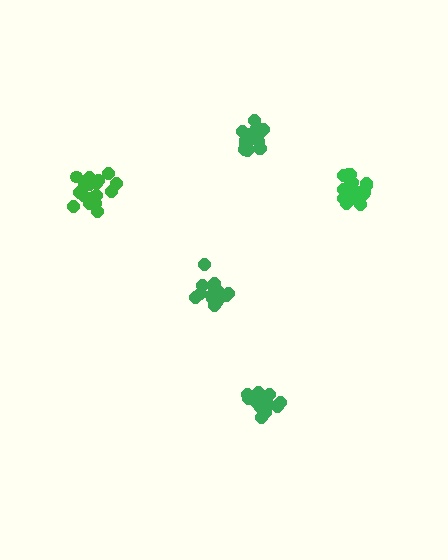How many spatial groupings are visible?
There are 5 spatial groupings.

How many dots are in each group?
Group 1: 17 dots, Group 2: 18 dots, Group 3: 19 dots, Group 4: 17 dots, Group 5: 14 dots (85 total).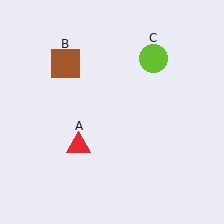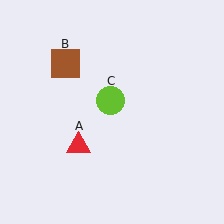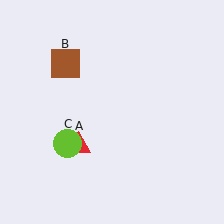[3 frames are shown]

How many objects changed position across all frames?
1 object changed position: lime circle (object C).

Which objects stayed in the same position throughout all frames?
Red triangle (object A) and brown square (object B) remained stationary.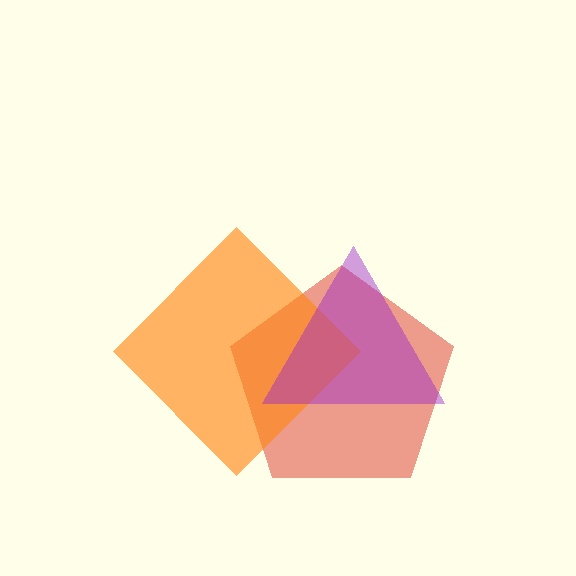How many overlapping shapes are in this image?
There are 3 overlapping shapes in the image.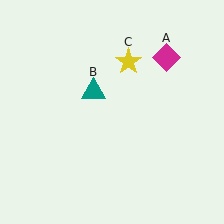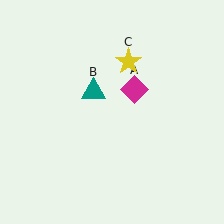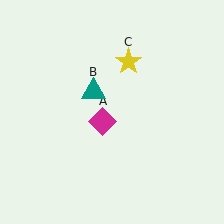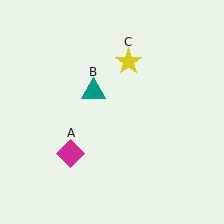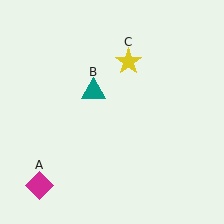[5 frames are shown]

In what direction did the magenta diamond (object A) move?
The magenta diamond (object A) moved down and to the left.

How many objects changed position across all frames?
1 object changed position: magenta diamond (object A).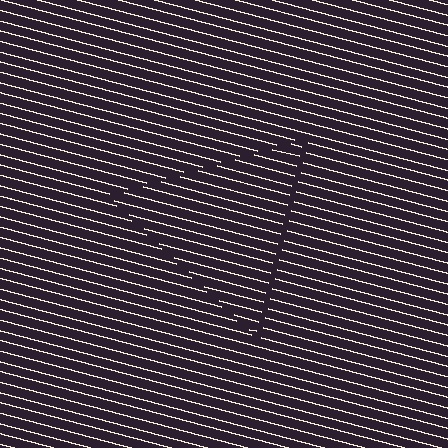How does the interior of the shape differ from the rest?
The interior of the shape contains the same grating, shifted by half a period — the contour is defined by the phase discontinuity where line-ends from the inner and outer gratings abut.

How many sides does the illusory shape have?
3 sides — the line-ends trace a triangle.